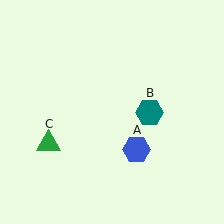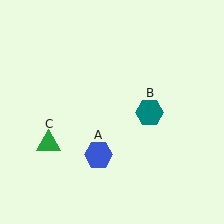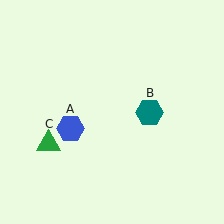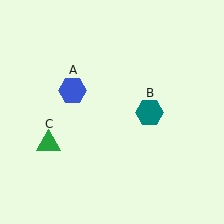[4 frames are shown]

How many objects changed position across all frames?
1 object changed position: blue hexagon (object A).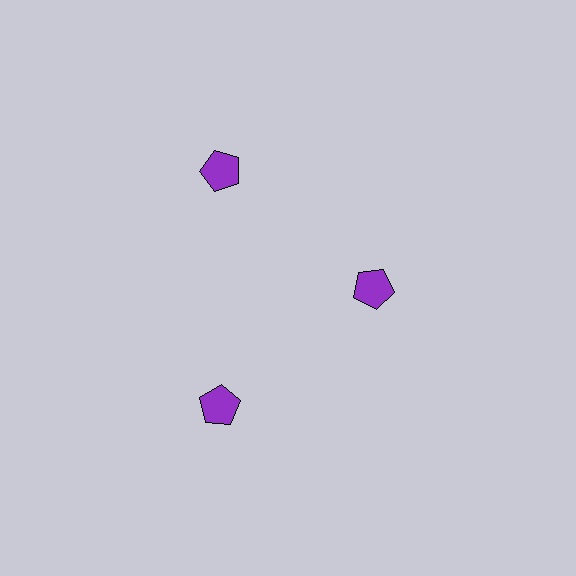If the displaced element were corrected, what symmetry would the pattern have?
It would have 3-fold rotational symmetry — the pattern would map onto itself every 120 degrees.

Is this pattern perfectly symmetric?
No. The 3 purple pentagons are arranged in a ring, but one element near the 3 o'clock position is pulled inward toward the center, breaking the 3-fold rotational symmetry.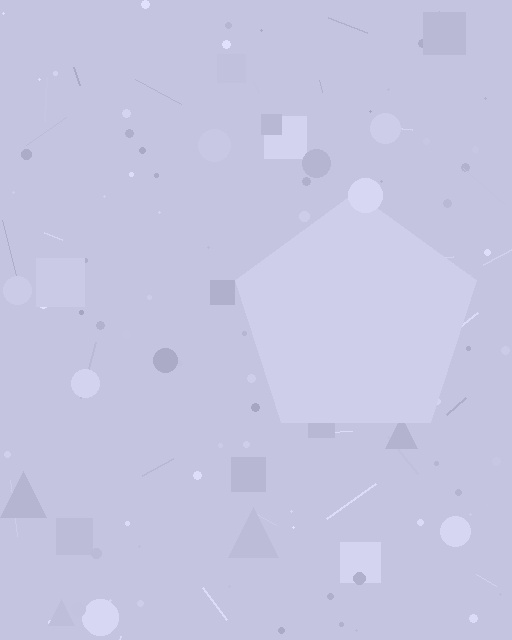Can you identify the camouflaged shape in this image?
The camouflaged shape is a pentagon.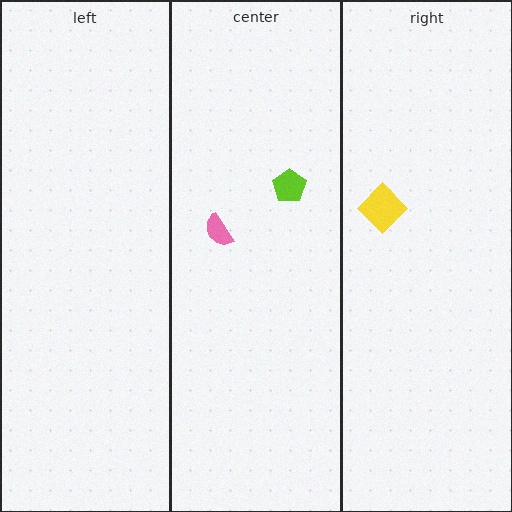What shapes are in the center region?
The lime pentagon, the pink semicircle.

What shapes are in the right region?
The yellow diamond.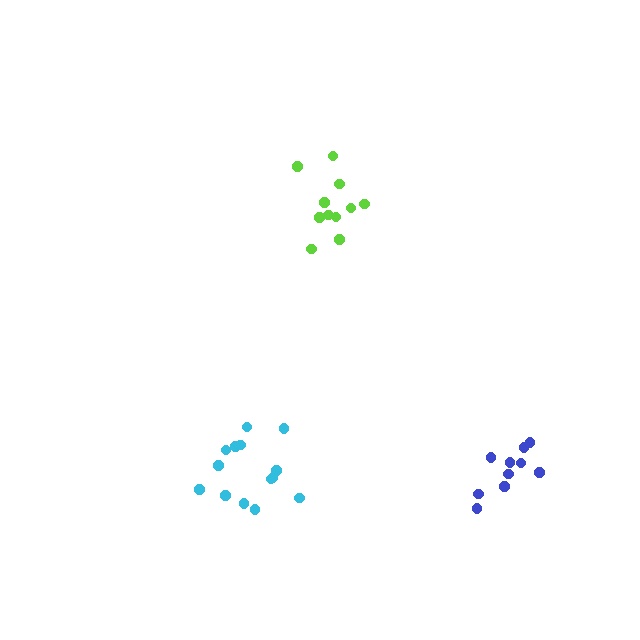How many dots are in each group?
Group 1: 11 dots, Group 2: 10 dots, Group 3: 14 dots (35 total).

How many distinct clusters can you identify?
There are 3 distinct clusters.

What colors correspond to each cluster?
The clusters are colored: lime, blue, cyan.